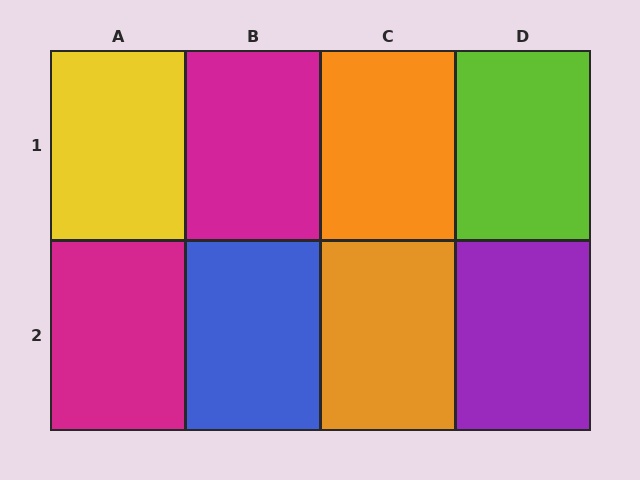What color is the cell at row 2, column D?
Purple.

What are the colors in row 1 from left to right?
Yellow, magenta, orange, lime.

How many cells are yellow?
1 cell is yellow.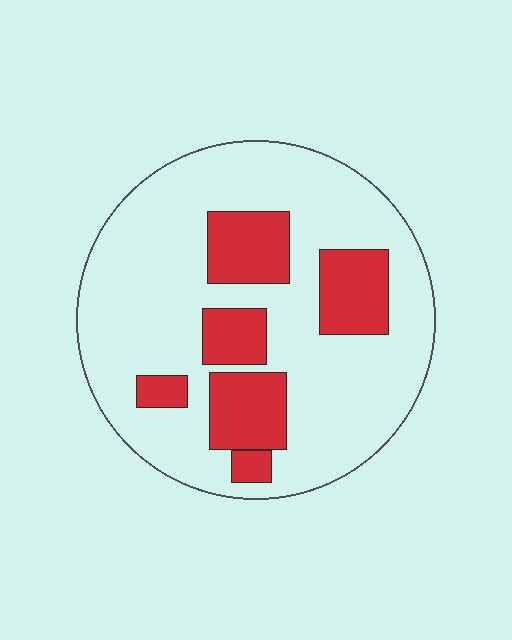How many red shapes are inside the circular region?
6.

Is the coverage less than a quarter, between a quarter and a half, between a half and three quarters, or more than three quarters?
Less than a quarter.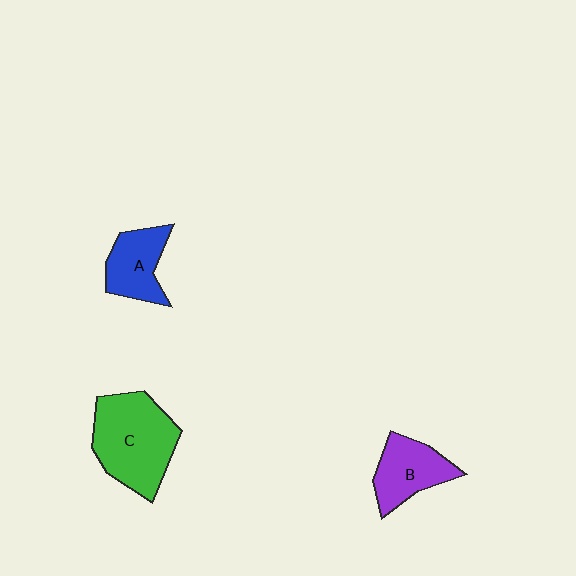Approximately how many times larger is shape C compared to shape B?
Approximately 1.6 times.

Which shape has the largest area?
Shape C (green).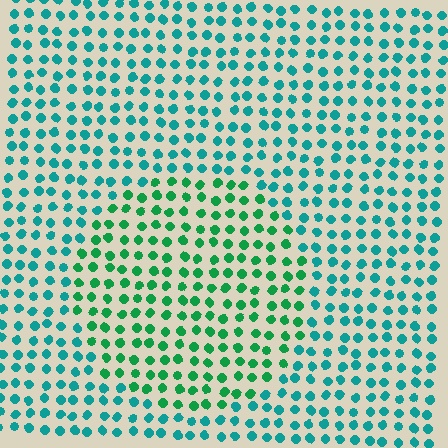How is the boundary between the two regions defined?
The boundary is defined purely by a slight shift in hue (about 35 degrees). Spacing, size, and orientation are identical on both sides.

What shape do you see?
I see a circle.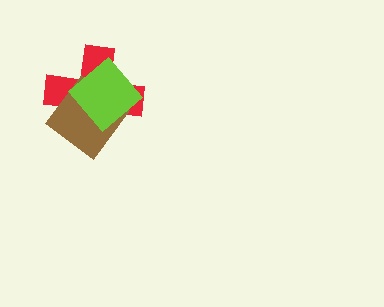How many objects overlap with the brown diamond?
2 objects overlap with the brown diamond.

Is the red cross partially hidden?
Yes, it is partially covered by another shape.